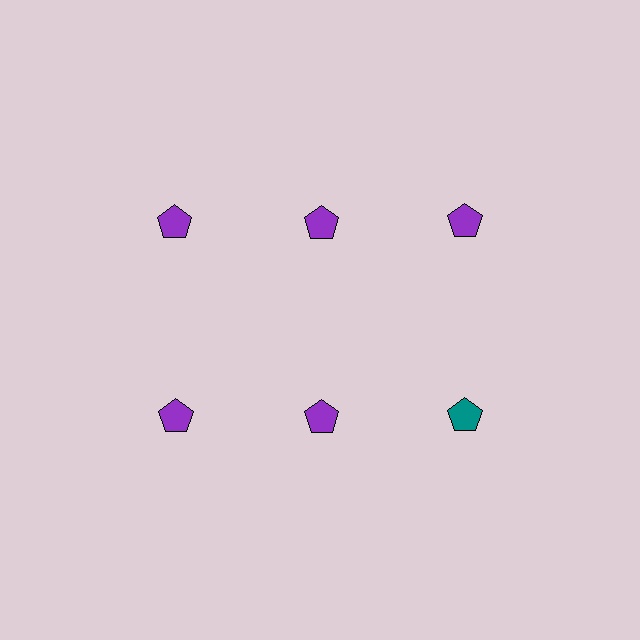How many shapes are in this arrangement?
There are 6 shapes arranged in a grid pattern.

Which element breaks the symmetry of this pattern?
The teal pentagon in the second row, center column breaks the symmetry. All other shapes are purple pentagons.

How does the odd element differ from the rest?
It has a different color: teal instead of purple.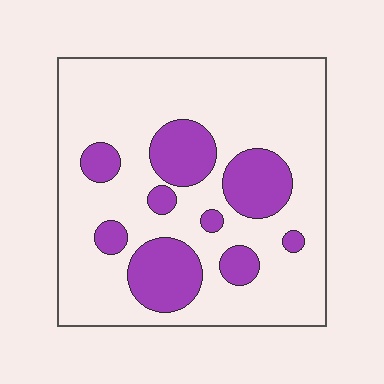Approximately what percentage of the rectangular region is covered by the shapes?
Approximately 25%.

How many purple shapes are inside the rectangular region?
9.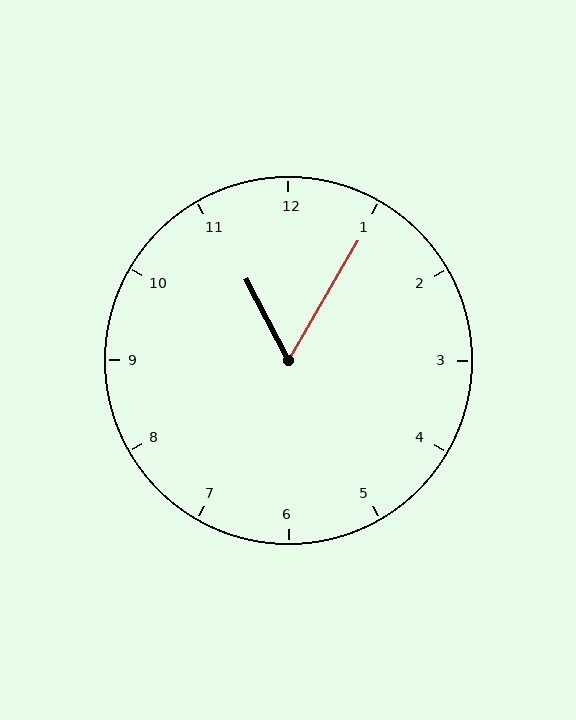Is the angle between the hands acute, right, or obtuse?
It is acute.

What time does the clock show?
11:05.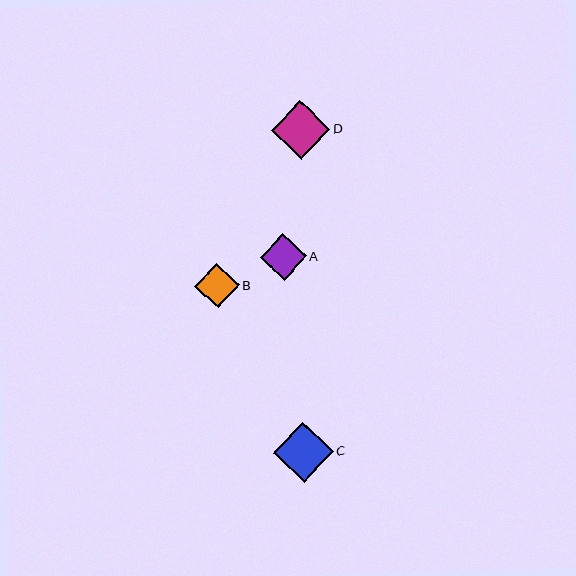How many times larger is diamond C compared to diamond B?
Diamond C is approximately 1.4 times the size of diamond B.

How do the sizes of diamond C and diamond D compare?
Diamond C and diamond D are approximately the same size.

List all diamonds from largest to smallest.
From largest to smallest: C, D, A, B.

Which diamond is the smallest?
Diamond B is the smallest with a size of approximately 44 pixels.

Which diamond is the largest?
Diamond C is the largest with a size of approximately 60 pixels.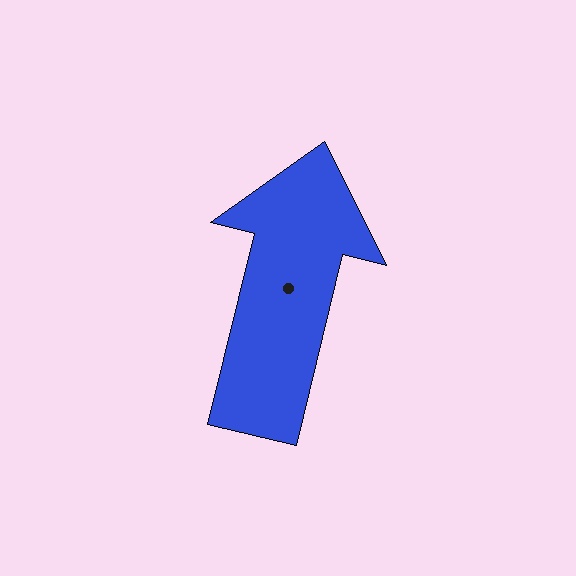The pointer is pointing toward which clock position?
Roughly 12 o'clock.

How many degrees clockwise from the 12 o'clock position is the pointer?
Approximately 14 degrees.